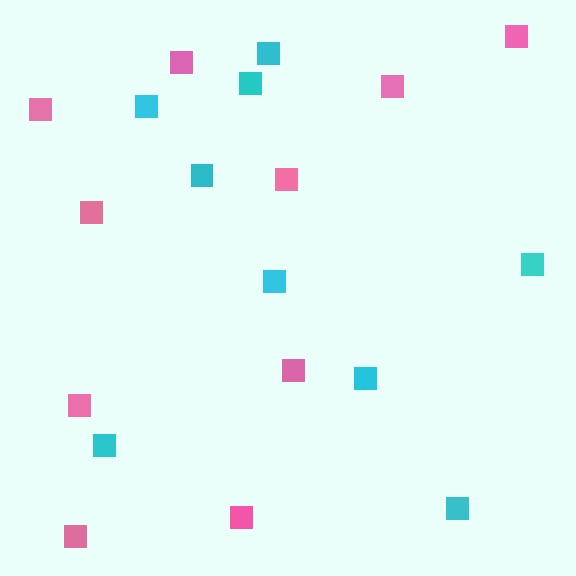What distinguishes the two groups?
There are 2 groups: one group of cyan squares (9) and one group of pink squares (10).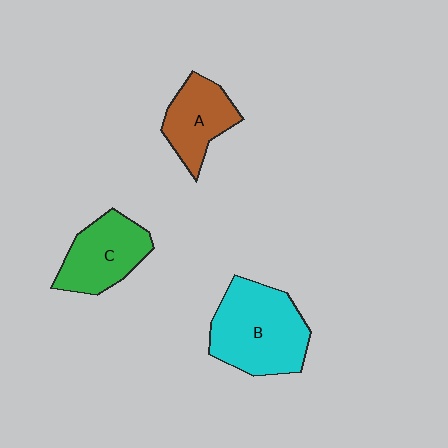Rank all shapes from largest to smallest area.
From largest to smallest: B (cyan), C (green), A (brown).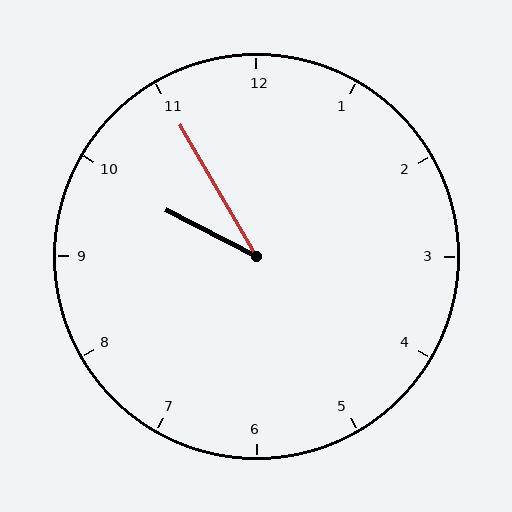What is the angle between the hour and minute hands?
Approximately 32 degrees.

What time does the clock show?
9:55.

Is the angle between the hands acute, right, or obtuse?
It is acute.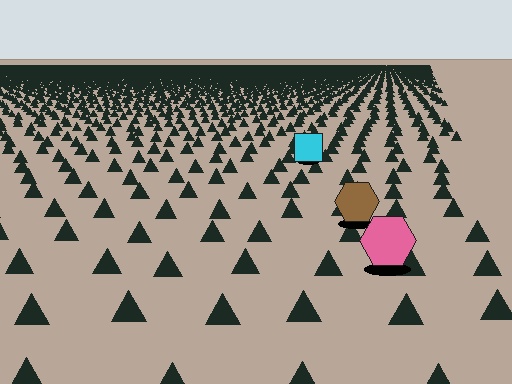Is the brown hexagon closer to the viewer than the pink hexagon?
No. The pink hexagon is closer — you can tell from the texture gradient: the ground texture is coarser near it.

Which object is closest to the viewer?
The pink hexagon is closest. The texture marks near it are larger and more spread out.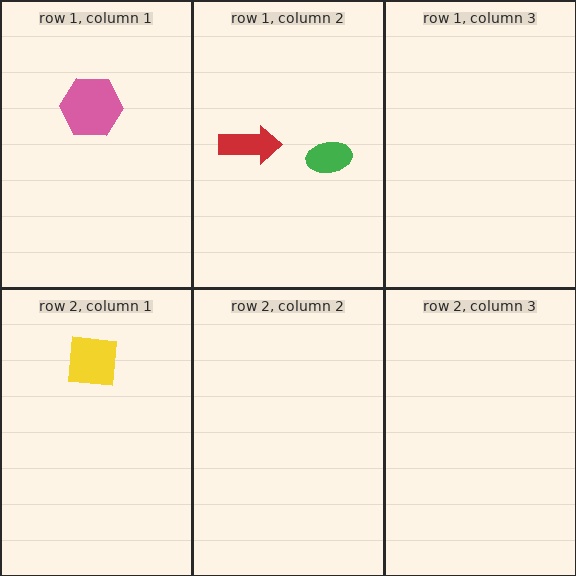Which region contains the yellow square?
The row 2, column 1 region.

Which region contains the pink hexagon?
The row 1, column 1 region.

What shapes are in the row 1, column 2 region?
The red arrow, the green ellipse.